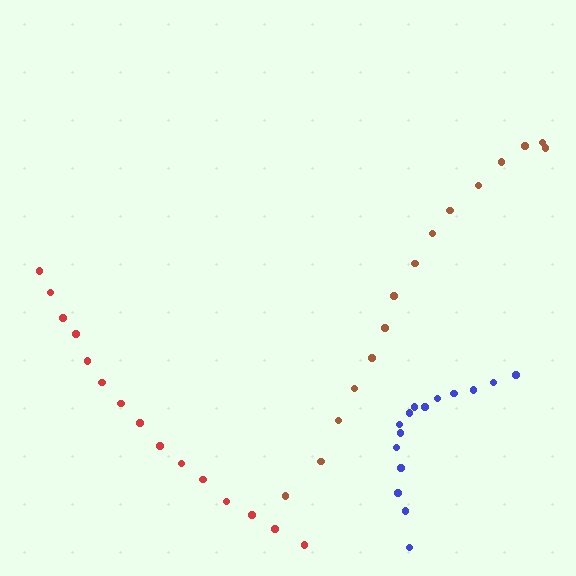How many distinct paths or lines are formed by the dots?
There are 3 distinct paths.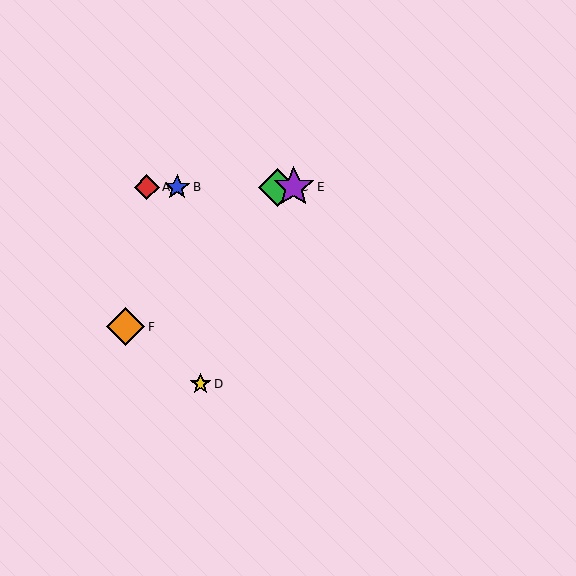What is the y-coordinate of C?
Object C is at y≈187.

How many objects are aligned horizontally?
4 objects (A, B, C, E) are aligned horizontally.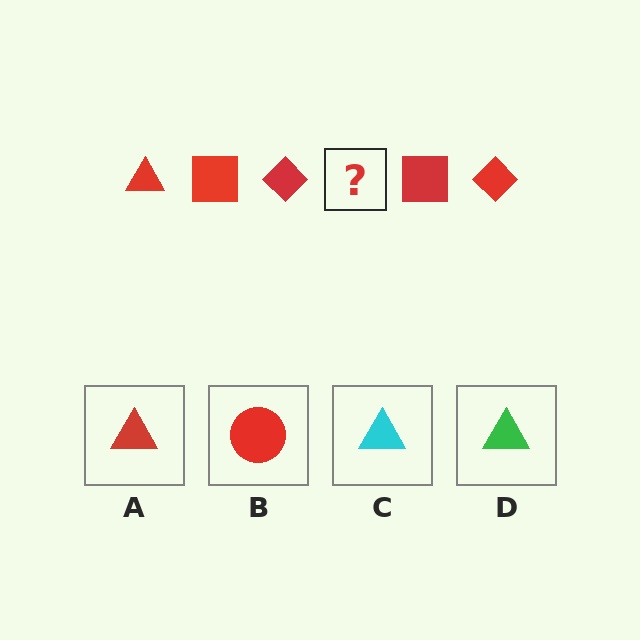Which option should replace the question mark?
Option A.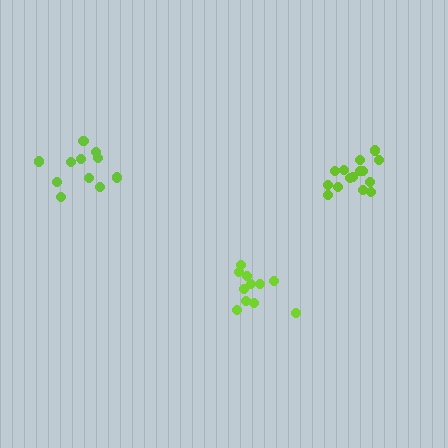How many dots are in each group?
Group 1: 11 dots, Group 2: 15 dots, Group 3: 11 dots (37 total).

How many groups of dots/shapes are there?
There are 3 groups.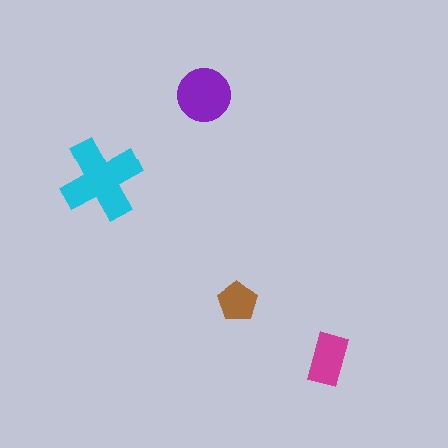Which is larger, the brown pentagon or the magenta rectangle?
The magenta rectangle.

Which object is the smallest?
The brown pentagon.